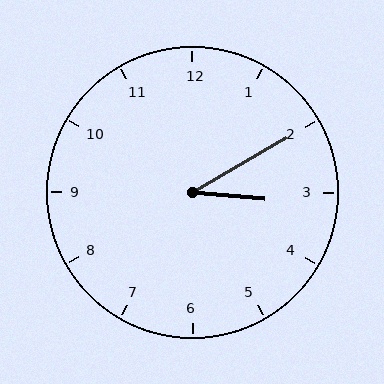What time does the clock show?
3:10.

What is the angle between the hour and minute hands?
Approximately 35 degrees.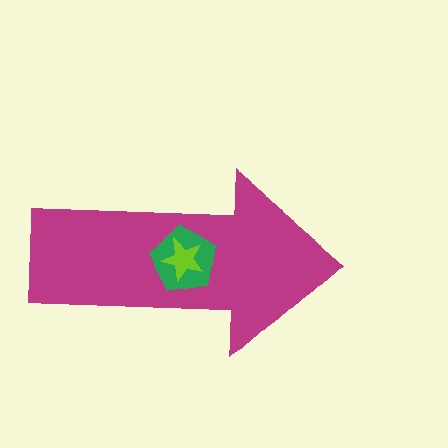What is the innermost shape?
The lime star.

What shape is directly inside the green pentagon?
The lime star.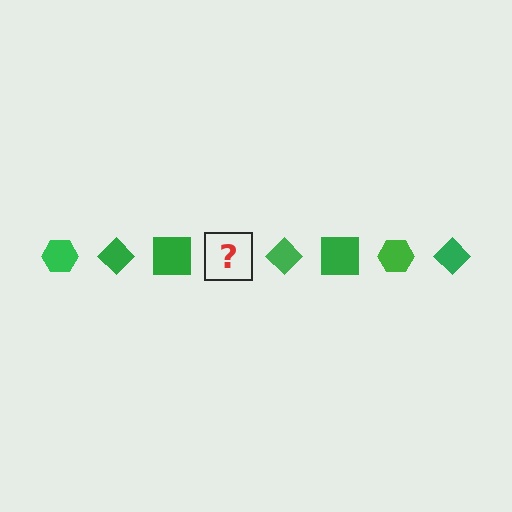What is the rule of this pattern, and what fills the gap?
The rule is that the pattern cycles through hexagon, diamond, square shapes in green. The gap should be filled with a green hexagon.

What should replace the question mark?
The question mark should be replaced with a green hexagon.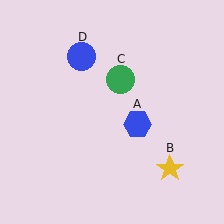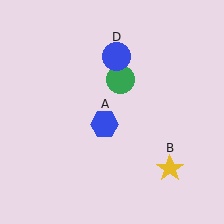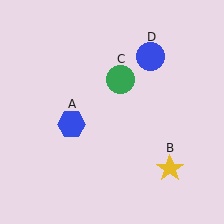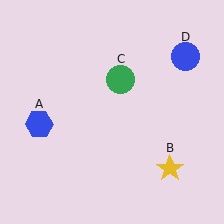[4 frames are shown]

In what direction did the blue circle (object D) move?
The blue circle (object D) moved right.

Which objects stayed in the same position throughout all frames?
Yellow star (object B) and green circle (object C) remained stationary.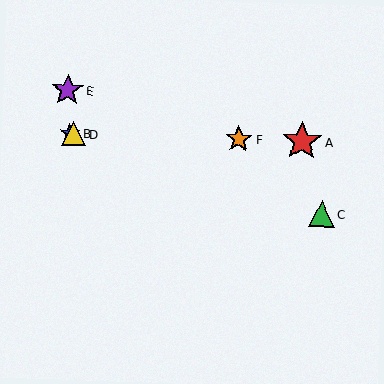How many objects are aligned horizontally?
4 objects (A, B, D, F) are aligned horizontally.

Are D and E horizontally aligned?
No, D is at y≈133 and E is at y≈90.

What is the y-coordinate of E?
Object E is at y≈90.